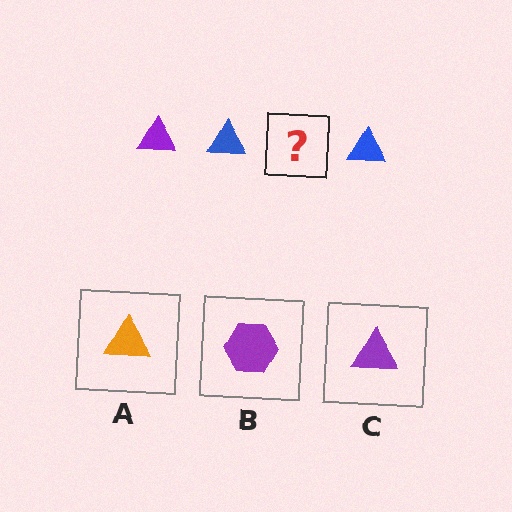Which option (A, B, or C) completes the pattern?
C.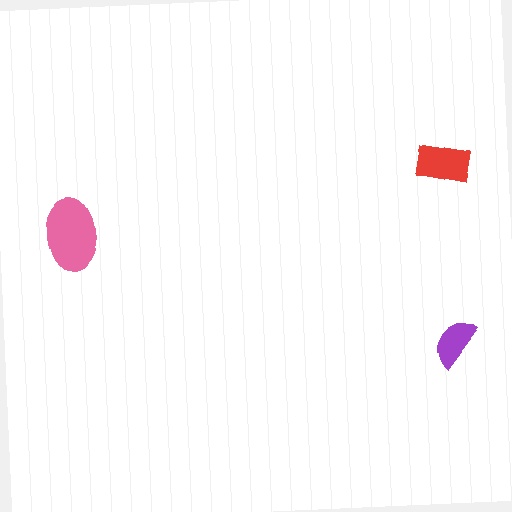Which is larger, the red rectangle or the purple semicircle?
The red rectangle.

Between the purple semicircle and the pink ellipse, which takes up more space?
The pink ellipse.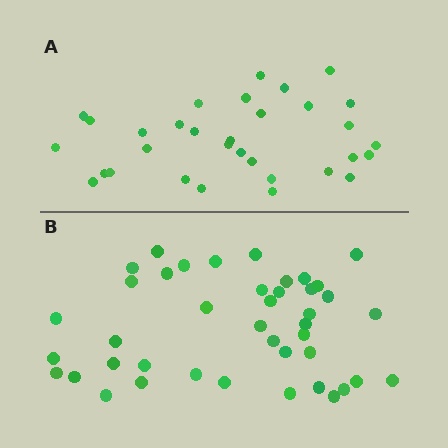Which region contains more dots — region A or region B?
Region B (the bottom region) has more dots.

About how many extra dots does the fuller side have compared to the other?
Region B has roughly 10 or so more dots than region A.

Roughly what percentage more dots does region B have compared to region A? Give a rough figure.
About 30% more.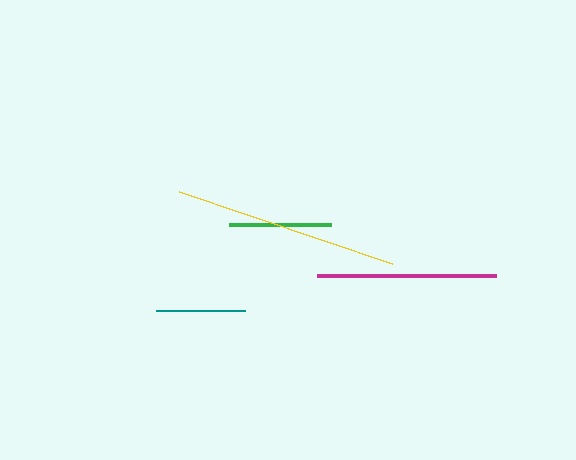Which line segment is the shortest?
The teal line is the shortest at approximately 89 pixels.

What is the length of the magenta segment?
The magenta segment is approximately 179 pixels long.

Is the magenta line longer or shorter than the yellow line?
The yellow line is longer than the magenta line.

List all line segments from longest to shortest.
From longest to shortest: yellow, magenta, green, teal.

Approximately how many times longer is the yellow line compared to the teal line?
The yellow line is approximately 2.5 times the length of the teal line.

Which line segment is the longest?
The yellow line is the longest at approximately 225 pixels.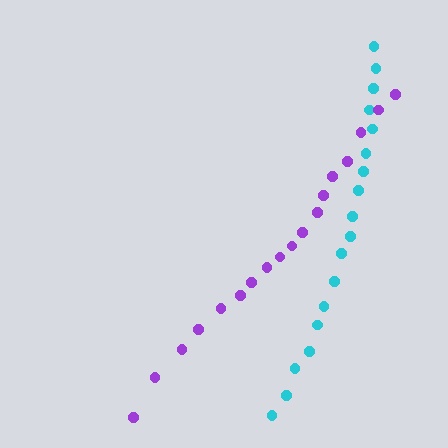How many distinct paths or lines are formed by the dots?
There are 2 distinct paths.